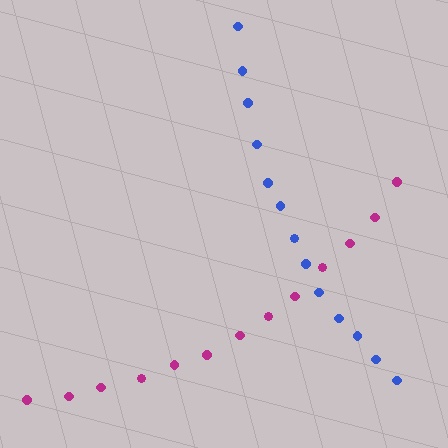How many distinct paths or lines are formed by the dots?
There are 2 distinct paths.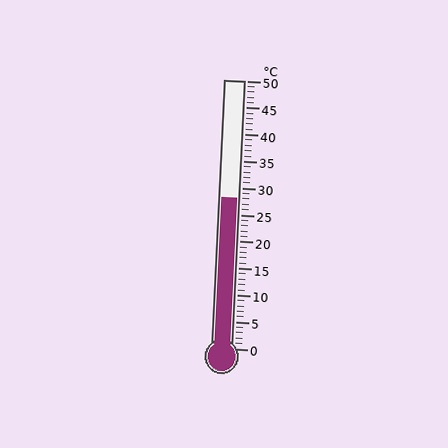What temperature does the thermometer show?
The thermometer shows approximately 28°C.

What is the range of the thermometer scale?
The thermometer scale ranges from 0°C to 50°C.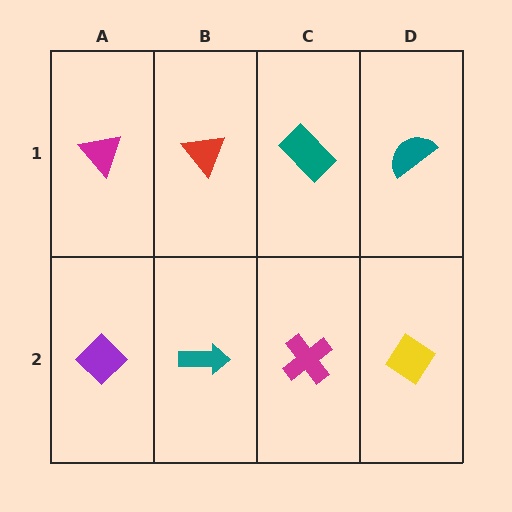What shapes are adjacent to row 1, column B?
A teal arrow (row 2, column B), a magenta triangle (row 1, column A), a teal rectangle (row 1, column C).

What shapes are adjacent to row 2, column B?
A red triangle (row 1, column B), a purple diamond (row 2, column A), a magenta cross (row 2, column C).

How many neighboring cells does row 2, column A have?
2.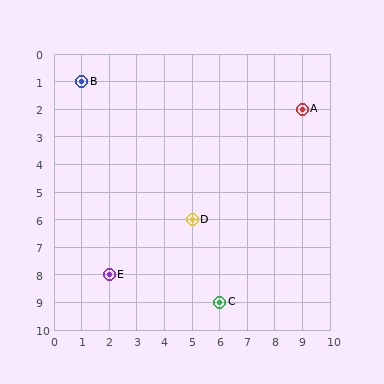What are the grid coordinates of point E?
Point E is at grid coordinates (2, 8).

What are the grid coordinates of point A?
Point A is at grid coordinates (9, 2).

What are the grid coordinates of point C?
Point C is at grid coordinates (6, 9).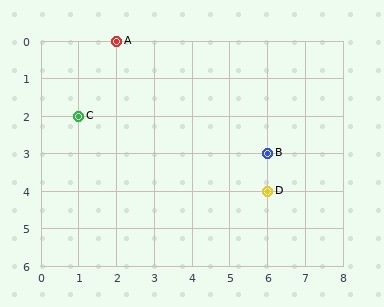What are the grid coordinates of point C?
Point C is at grid coordinates (1, 2).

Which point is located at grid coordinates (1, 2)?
Point C is at (1, 2).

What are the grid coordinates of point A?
Point A is at grid coordinates (2, 0).